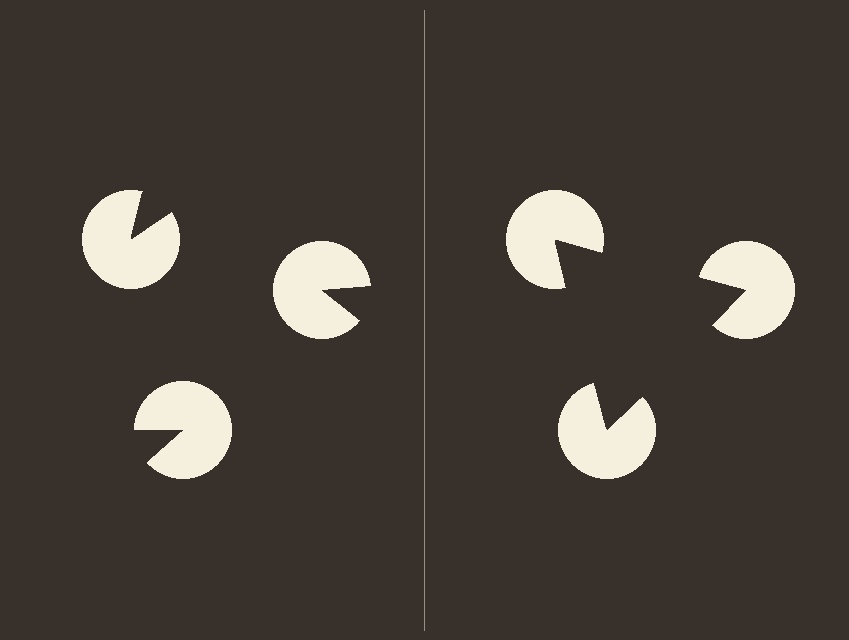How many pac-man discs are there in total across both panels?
6 — 3 on each side.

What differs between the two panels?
The pac-man discs are positioned identically on both sides; only the wedge orientations differ. On the right they align to a triangle; on the left they are misaligned.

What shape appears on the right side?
An illusory triangle.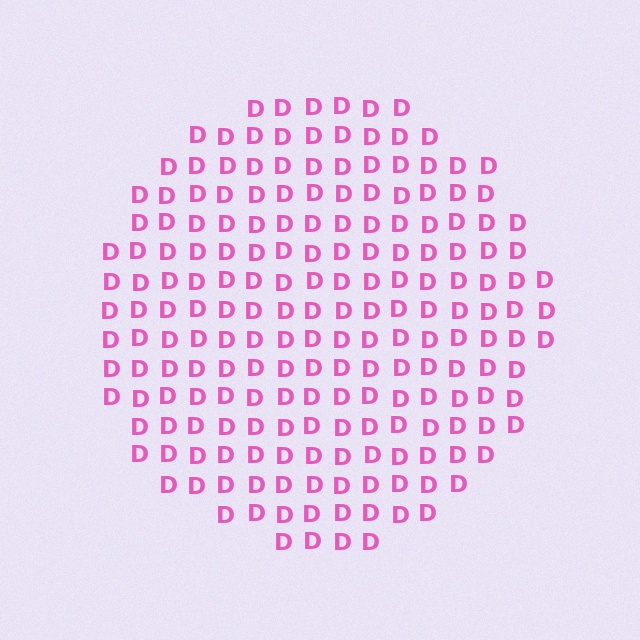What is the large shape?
The large shape is a circle.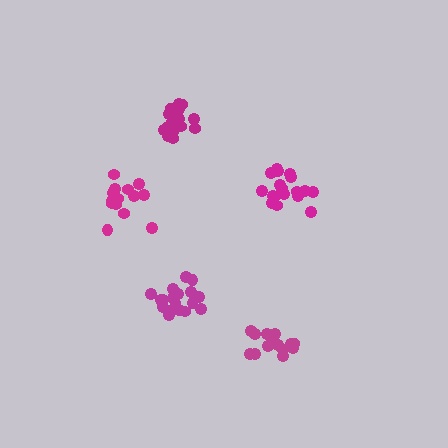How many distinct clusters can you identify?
There are 5 distinct clusters.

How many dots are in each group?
Group 1: 20 dots, Group 2: 18 dots, Group 3: 19 dots, Group 4: 14 dots, Group 5: 14 dots (85 total).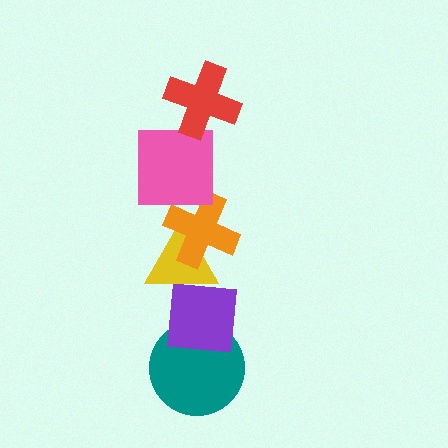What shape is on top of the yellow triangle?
The orange cross is on top of the yellow triangle.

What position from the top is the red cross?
The red cross is 1st from the top.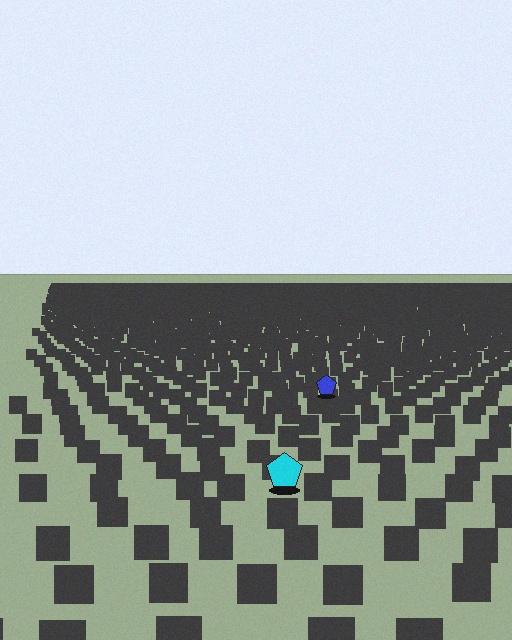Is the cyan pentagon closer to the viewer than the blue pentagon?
Yes. The cyan pentagon is closer — you can tell from the texture gradient: the ground texture is coarser near it.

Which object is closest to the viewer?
The cyan pentagon is closest. The texture marks near it are larger and more spread out.